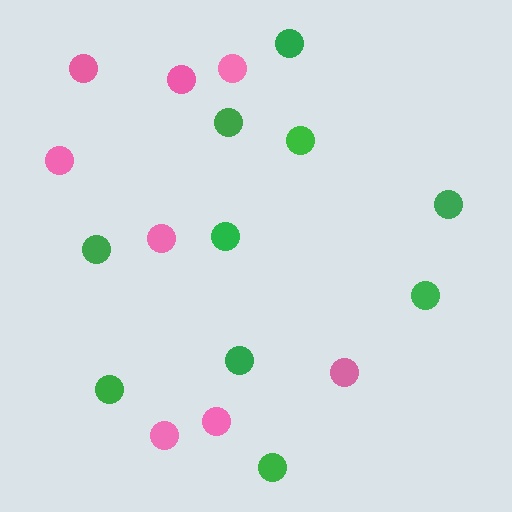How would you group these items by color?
There are 2 groups: one group of pink circles (8) and one group of green circles (10).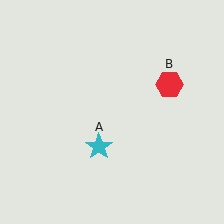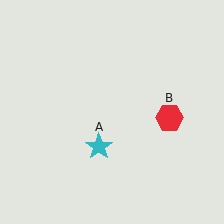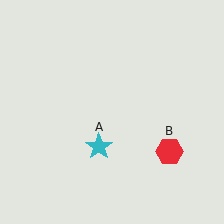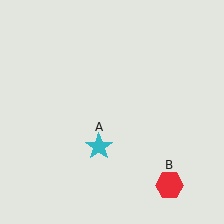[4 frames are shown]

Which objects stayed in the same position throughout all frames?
Cyan star (object A) remained stationary.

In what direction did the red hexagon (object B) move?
The red hexagon (object B) moved down.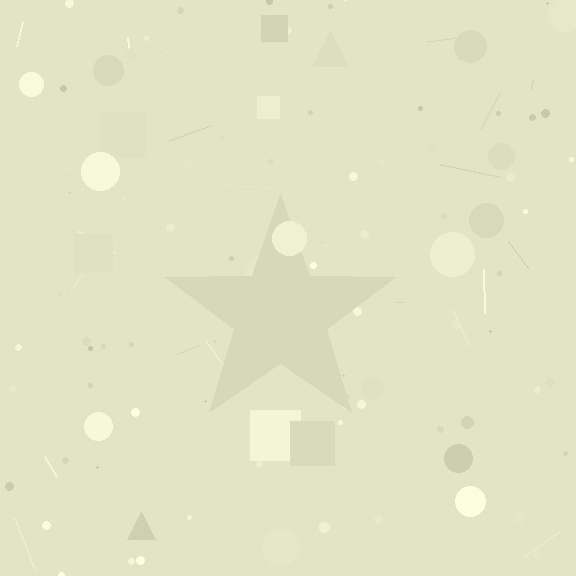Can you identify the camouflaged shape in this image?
The camouflaged shape is a star.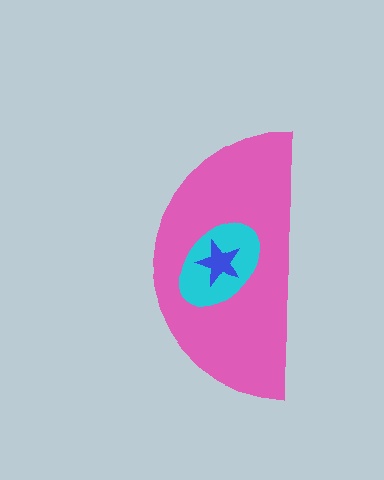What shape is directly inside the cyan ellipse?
The blue star.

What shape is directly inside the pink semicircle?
The cyan ellipse.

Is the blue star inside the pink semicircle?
Yes.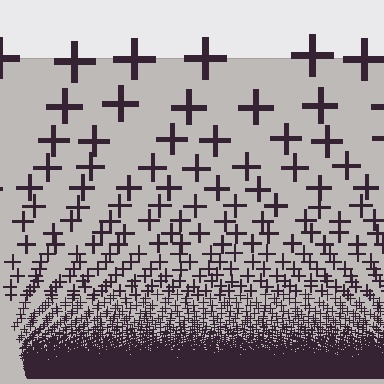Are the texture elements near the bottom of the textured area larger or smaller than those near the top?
Smaller. The gradient is inverted — elements near the bottom are smaller and denser.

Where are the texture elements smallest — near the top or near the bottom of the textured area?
Near the bottom.